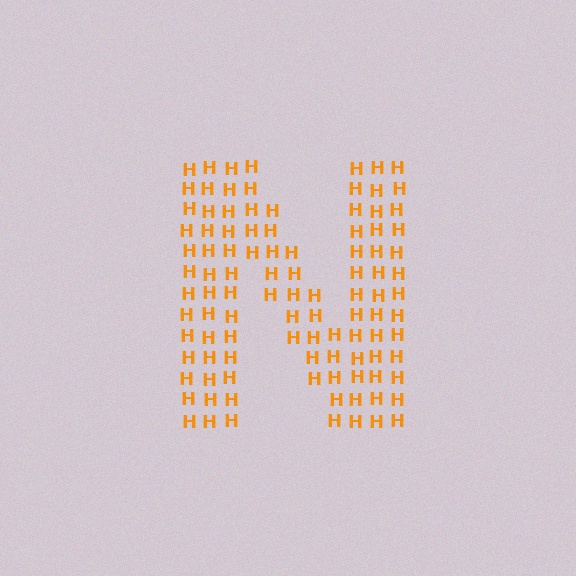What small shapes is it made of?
It is made of small letter H's.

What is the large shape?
The large shape is the letter N.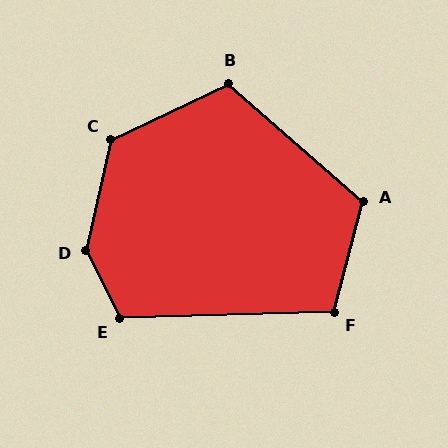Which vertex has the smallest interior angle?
F, at approximately 106 degrees.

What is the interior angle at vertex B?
Approximately 113 degrees (obtuse).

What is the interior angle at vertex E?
Approximately 115 degrees (obtuse).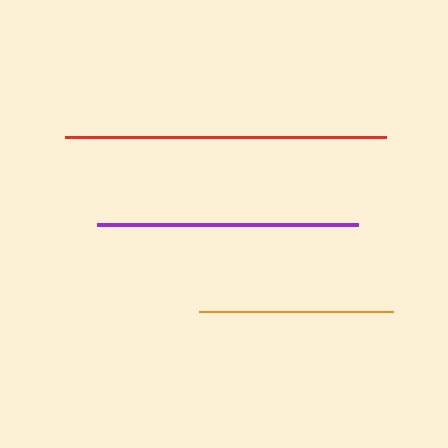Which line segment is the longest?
The red line is the longest at approximately 320 pixels.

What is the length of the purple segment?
The purple segment is approximately 261 pixels long.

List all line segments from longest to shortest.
From longest to shortest: red, purple, orange.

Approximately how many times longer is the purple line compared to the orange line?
The purple line is approximately 1.3 times the length of the orange line.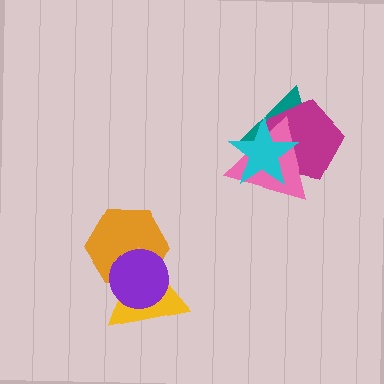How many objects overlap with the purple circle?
2 objects overlap with the purple circle.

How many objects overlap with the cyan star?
3 objects overlap with the cyan star.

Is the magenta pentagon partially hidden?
Yes, it is partially covered by another shape.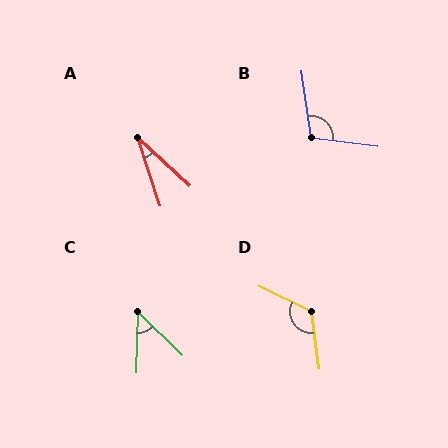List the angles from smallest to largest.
A (29°), C (47°), B (106°), D (123°).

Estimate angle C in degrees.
Approximately 47 degrees.